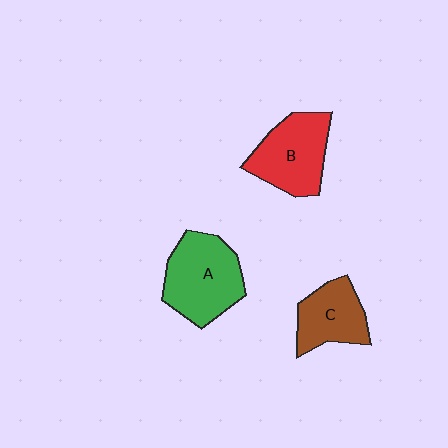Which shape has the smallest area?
Shape C (brown).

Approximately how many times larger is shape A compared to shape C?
Approximately 1.4 times.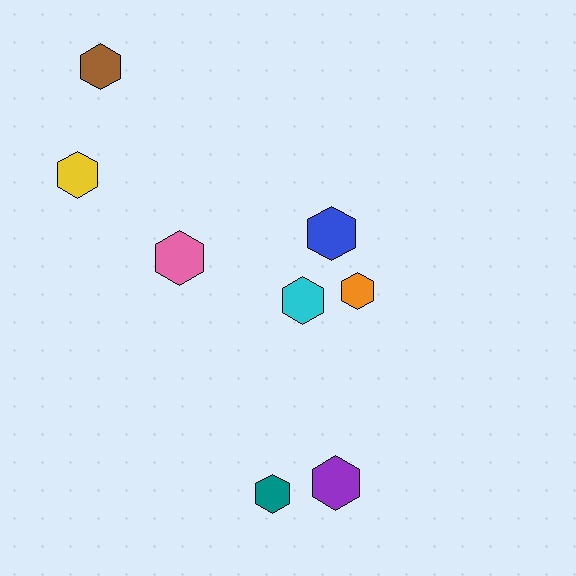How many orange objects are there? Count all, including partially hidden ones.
There is 1 orange object.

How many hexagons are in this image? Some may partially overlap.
There are 8 hexagons.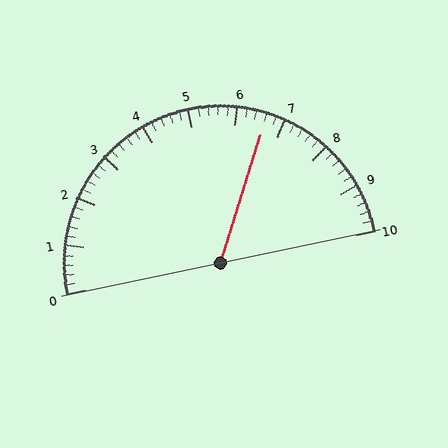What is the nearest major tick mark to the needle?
The nearest major tick mark is 7.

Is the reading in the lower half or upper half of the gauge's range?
The reading is in the upper half of the range (0 to 10).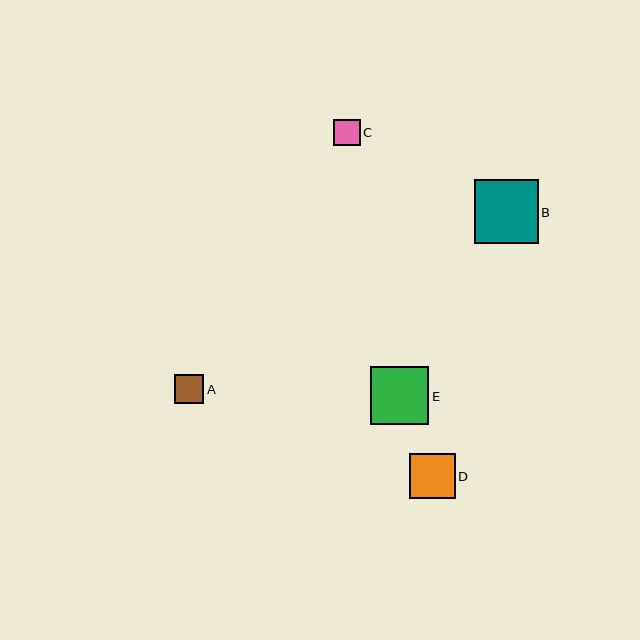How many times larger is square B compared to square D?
Square B is approximately 1.4 times the size of square D.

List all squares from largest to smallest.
From largest to smallest: B, E, D, A, C.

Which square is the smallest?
Square C is the smallest with a size of approximately 27 pixels.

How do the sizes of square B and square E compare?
Square B and square E are approximately the same size.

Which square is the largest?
Square B is the largest with a size of approximately 63 pixels.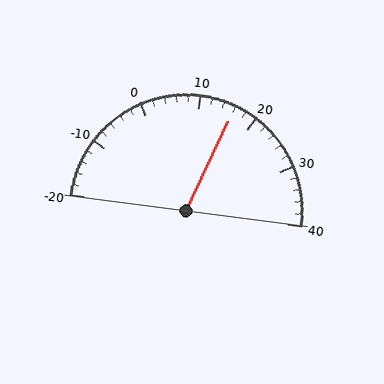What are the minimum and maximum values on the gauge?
The gauge ranges from -20 to 40.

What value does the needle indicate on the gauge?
The needle indicates approximately 16.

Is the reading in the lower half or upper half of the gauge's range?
The reading is in the upper half of the range (-20 to 40).